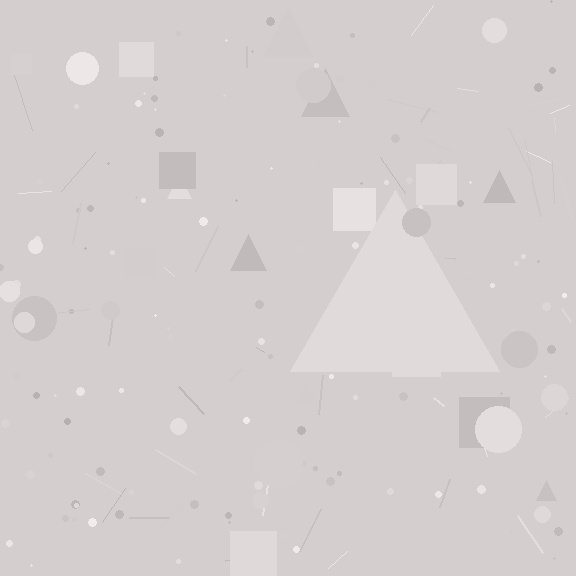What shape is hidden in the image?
A triangle is hidden in the image.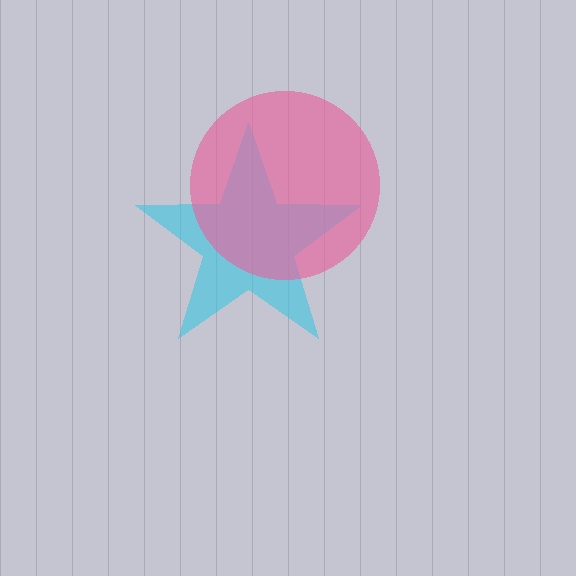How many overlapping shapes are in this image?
There are 2 overlapping shapes in the image.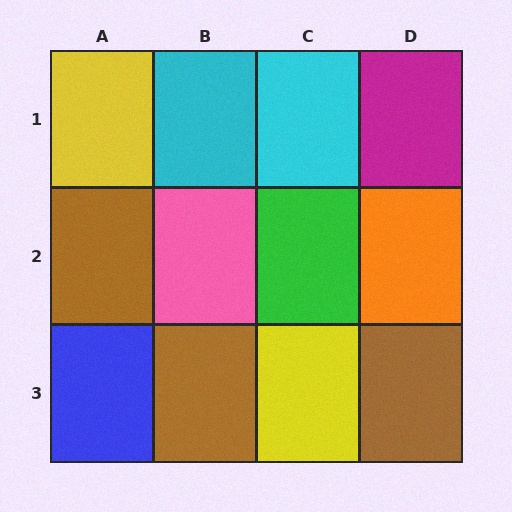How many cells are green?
1 cell is green.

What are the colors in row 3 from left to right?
Blue, brown, yellow, brown.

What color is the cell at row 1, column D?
Magenta.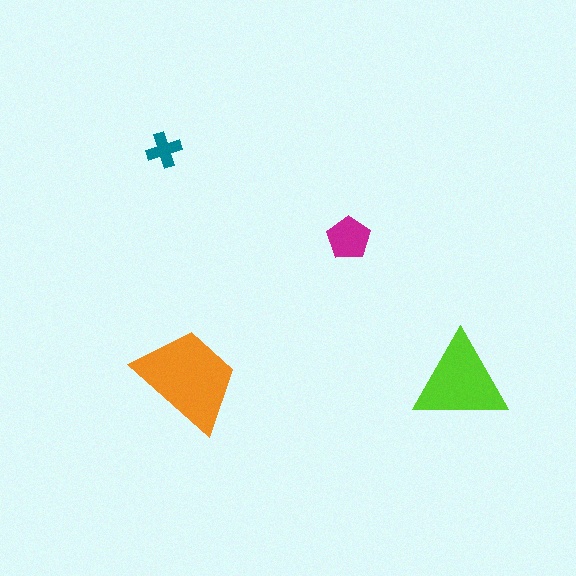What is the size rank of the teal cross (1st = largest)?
4th.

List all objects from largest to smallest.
The orange trapezoid, the lime triangle, the magenta pentagon, the teal cross.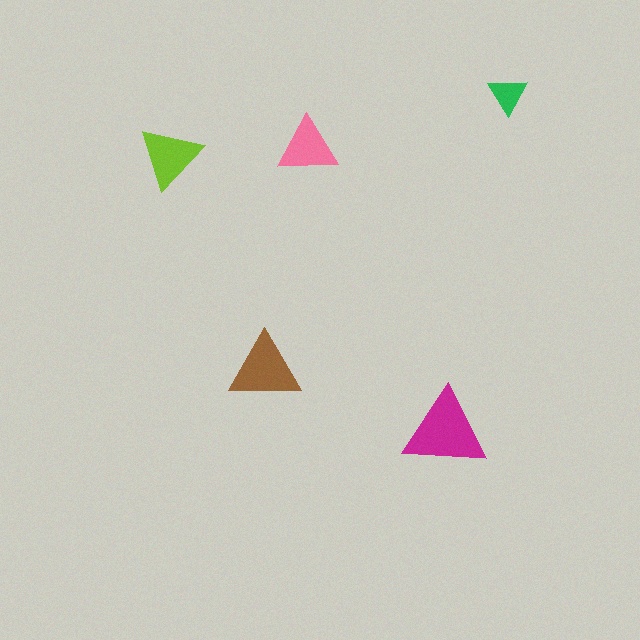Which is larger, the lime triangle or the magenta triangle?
The magenta one.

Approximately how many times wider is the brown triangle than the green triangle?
About 2 times wider.